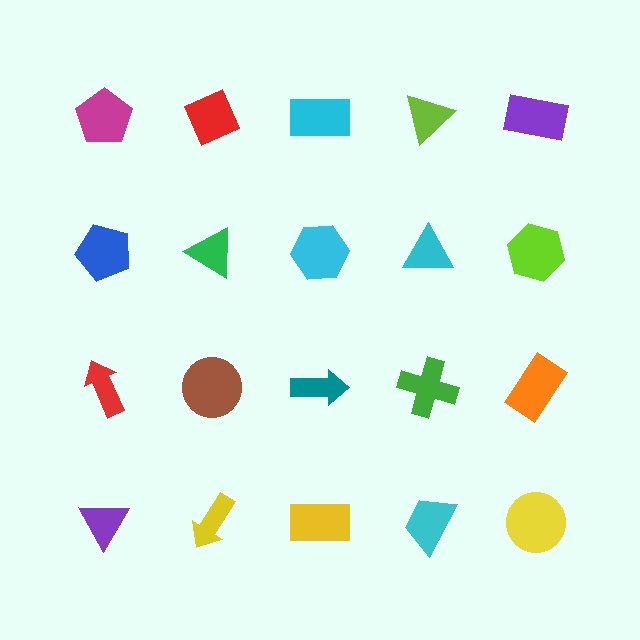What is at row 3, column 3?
A teal arrow.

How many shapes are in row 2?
5 shapes.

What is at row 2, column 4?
A cyan triangle.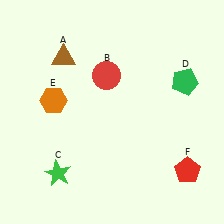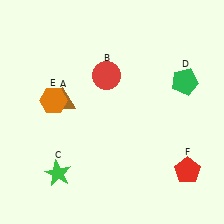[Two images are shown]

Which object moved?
The brown triangle (A) moved down.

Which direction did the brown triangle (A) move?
The brown triangle (A) moved down.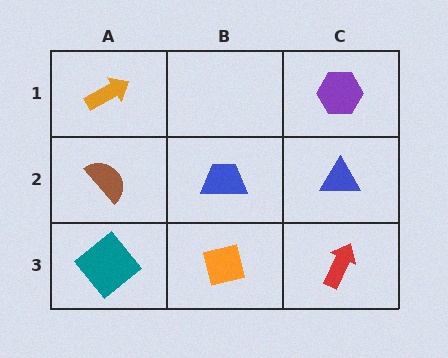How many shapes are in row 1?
2 shapes.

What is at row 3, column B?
An orange square.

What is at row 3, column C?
A red arrow.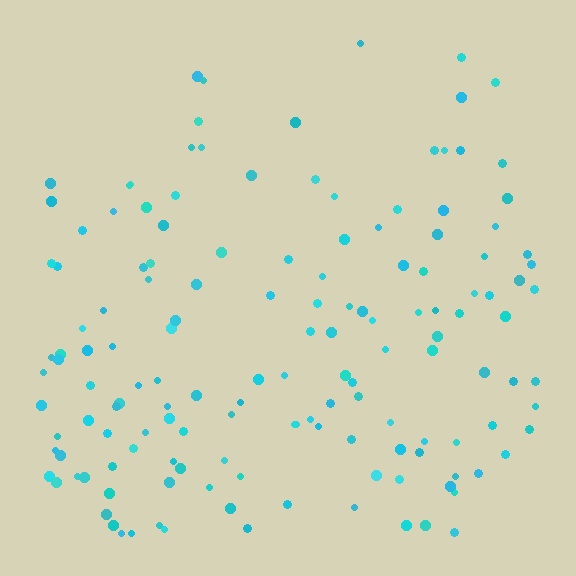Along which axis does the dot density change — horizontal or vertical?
Vertical.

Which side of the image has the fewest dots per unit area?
The top.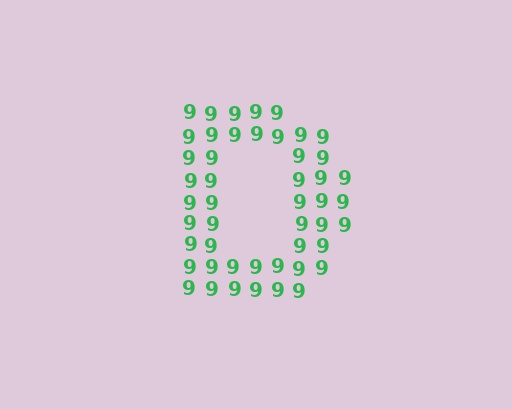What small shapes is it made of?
It is made of small digit 9's.